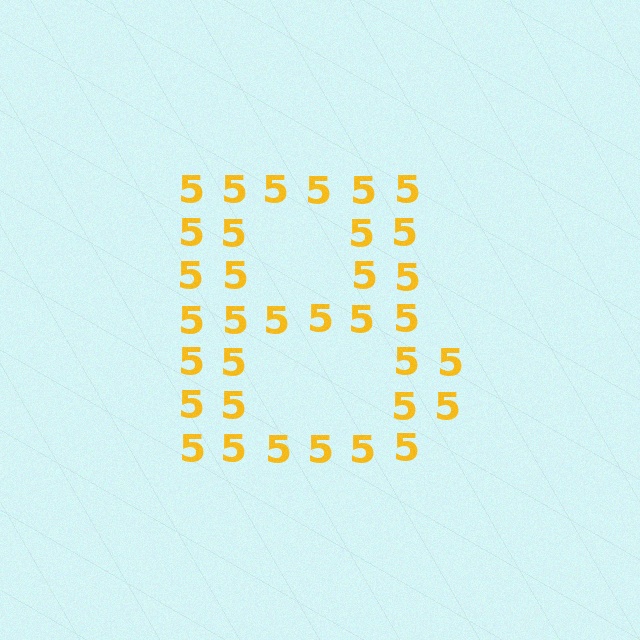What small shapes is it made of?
It is made of small digit 5's.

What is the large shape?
The large shape is the letter B.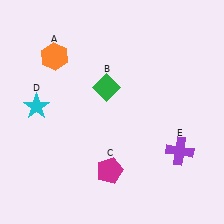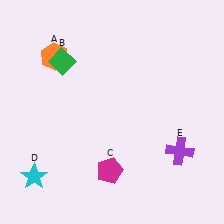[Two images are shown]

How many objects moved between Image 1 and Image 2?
2 objects moved between the two images.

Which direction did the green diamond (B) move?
The green diamond (B) moved left.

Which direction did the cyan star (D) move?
The cyan star (D) moved down.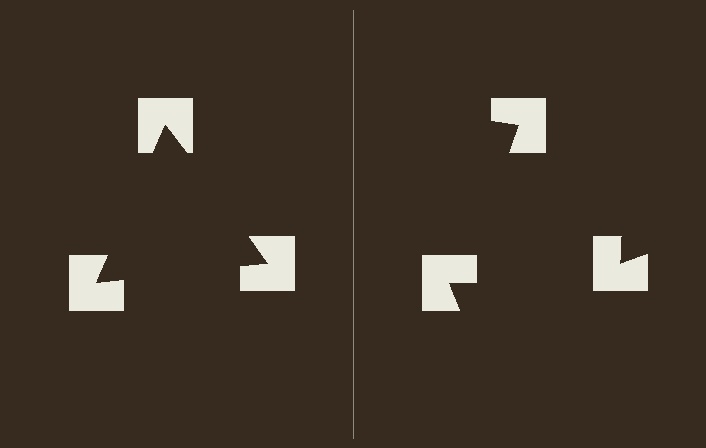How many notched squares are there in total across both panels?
6 — 3 on each side.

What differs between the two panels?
The notched squares are positioned identically on both sides; only the wedge orientations differ. On the left they align to a triangle; on the right they are misaligned.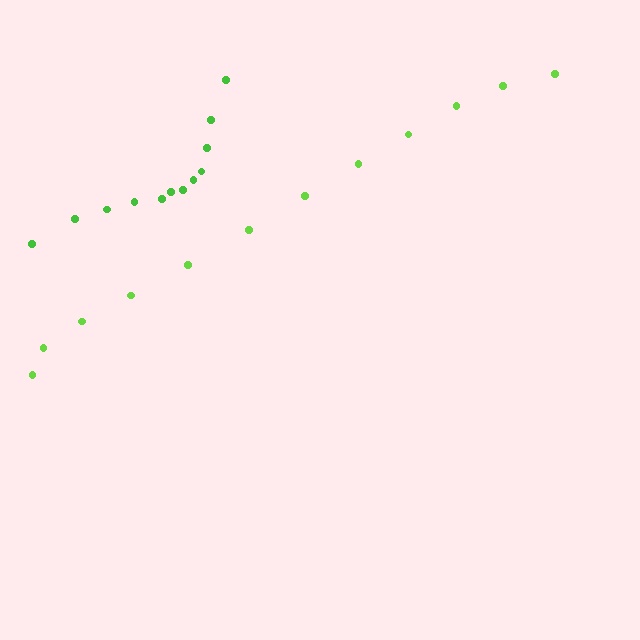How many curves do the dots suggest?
There are 2 distinct paths.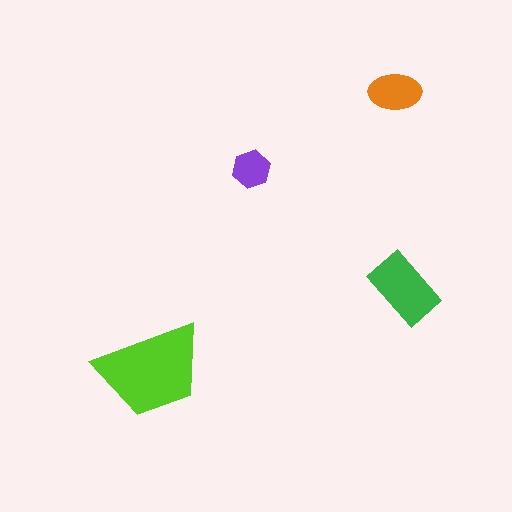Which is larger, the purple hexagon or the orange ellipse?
The orange ellipse.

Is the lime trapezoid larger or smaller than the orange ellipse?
Larger.